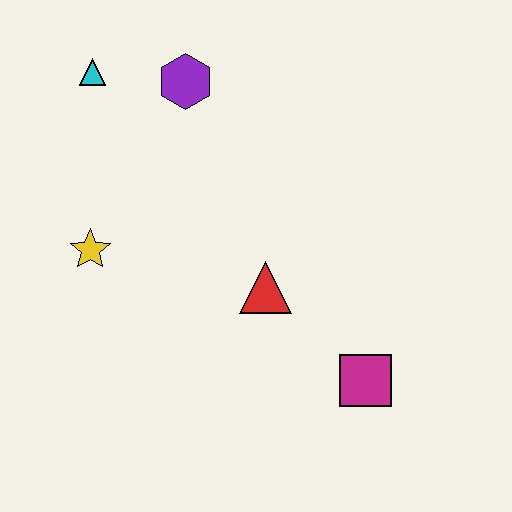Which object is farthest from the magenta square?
The cyan triangle is farthest from the magenta square.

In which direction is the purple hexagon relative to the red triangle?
The purple hexagon is above the red triangle.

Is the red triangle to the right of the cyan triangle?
Yes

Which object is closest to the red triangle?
The magenta square is closest to the red triangle.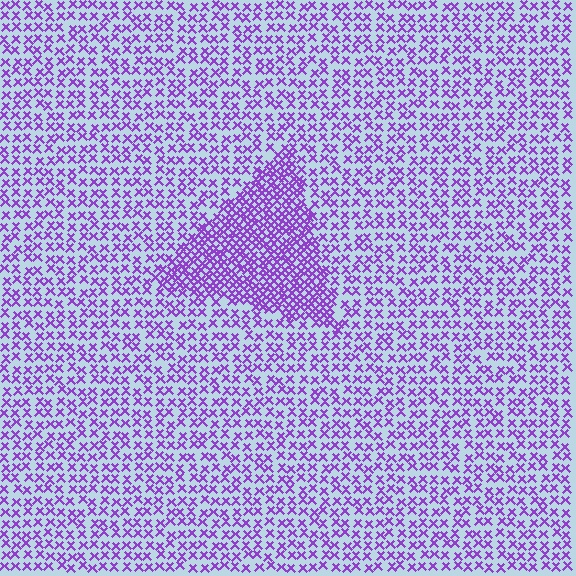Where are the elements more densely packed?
The elements are more densely packed inside the triangle boundary.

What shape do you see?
I see a triangle.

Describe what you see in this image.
The image contains small purple elements arranged at two different densities. A triangle-shaped region is visible where the elements are more densely packed than the surrounding area.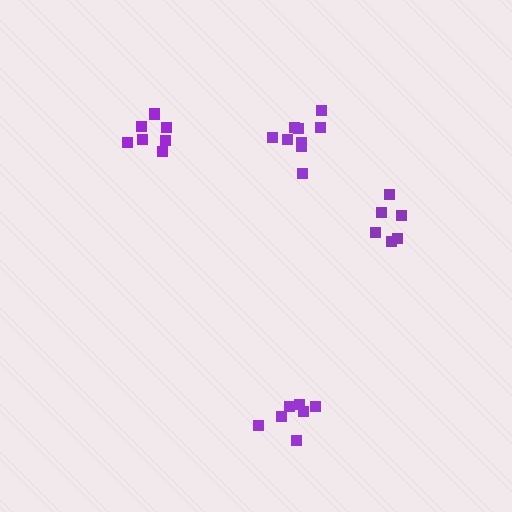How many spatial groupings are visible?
There are 4 spatial groupings.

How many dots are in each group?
Group 1: 7 dots, Group 2: 9 dots, Group 3: 6 dots, Group 4: 7 dots (29 total).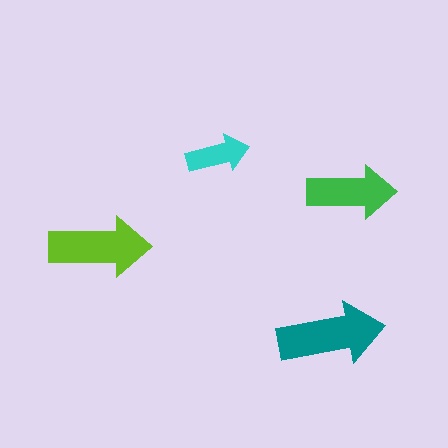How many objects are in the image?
There are 4 objects in the image.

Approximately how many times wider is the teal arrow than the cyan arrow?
About 1.5 times wider.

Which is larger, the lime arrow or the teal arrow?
The teal one.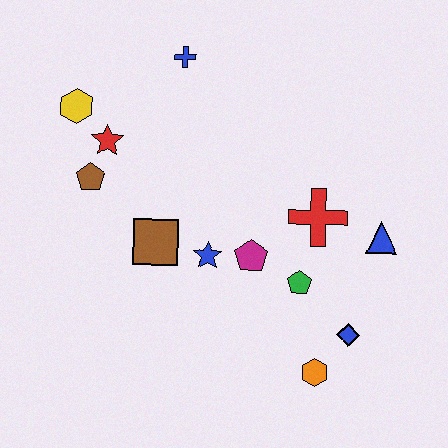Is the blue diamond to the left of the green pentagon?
No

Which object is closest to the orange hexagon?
The blue diamond is closest to the orange hexagon.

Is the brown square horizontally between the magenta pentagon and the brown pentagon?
Yes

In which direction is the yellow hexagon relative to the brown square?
The yellow hexagon is above the brown square.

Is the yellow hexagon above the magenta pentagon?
Yes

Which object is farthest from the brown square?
The blue triangle is farthest from the brown square.